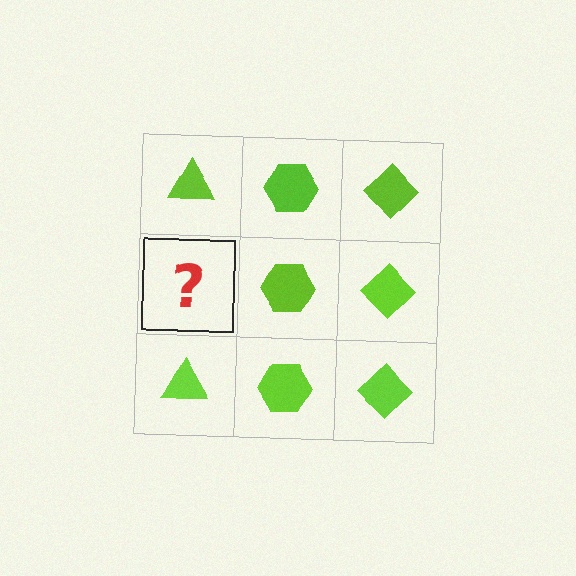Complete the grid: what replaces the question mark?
The question mark should be replaced with a lime triangle.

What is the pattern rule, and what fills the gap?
The rule is that each column has a consistent shape. The gap should be filled with a lime triangle.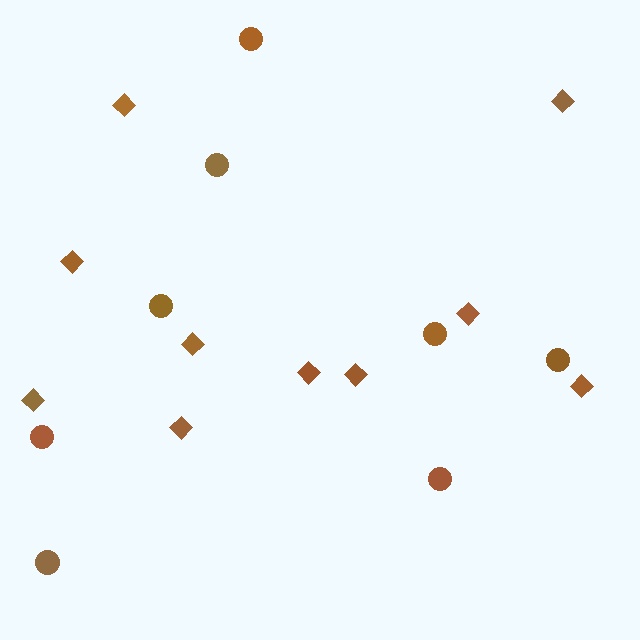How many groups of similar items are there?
There are 2 groups: one group of diamonds (10) and one group of circles (8).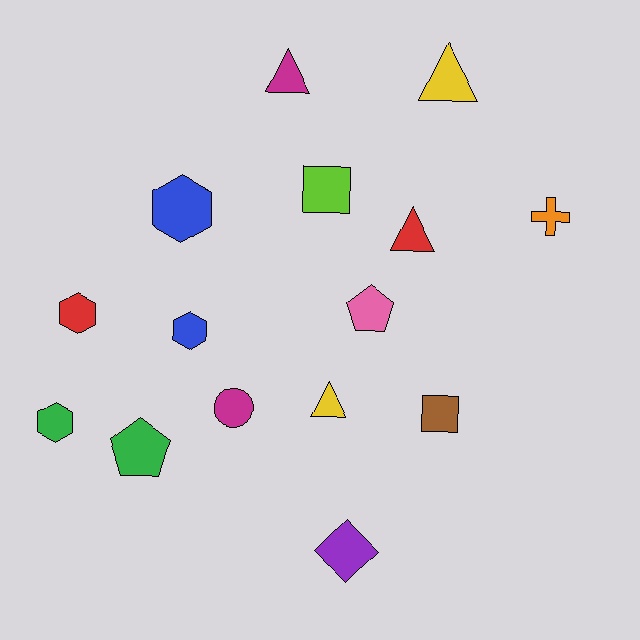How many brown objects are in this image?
There is 1 brown object.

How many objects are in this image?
There are 15 objects.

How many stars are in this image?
There are no stars.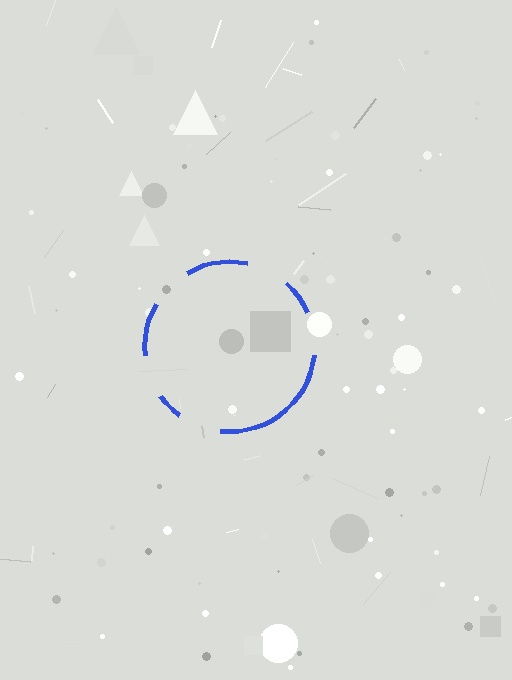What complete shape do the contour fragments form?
The contour fragments form a circle.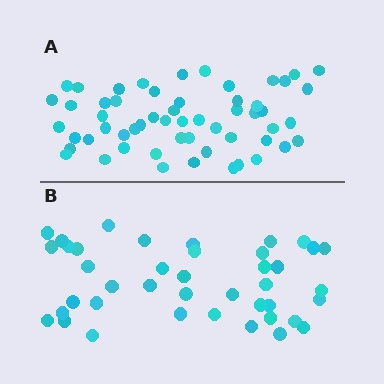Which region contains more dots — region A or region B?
Region A (the top region) has more dots.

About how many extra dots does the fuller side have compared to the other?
Region A has approximately 15 more dots than region B.